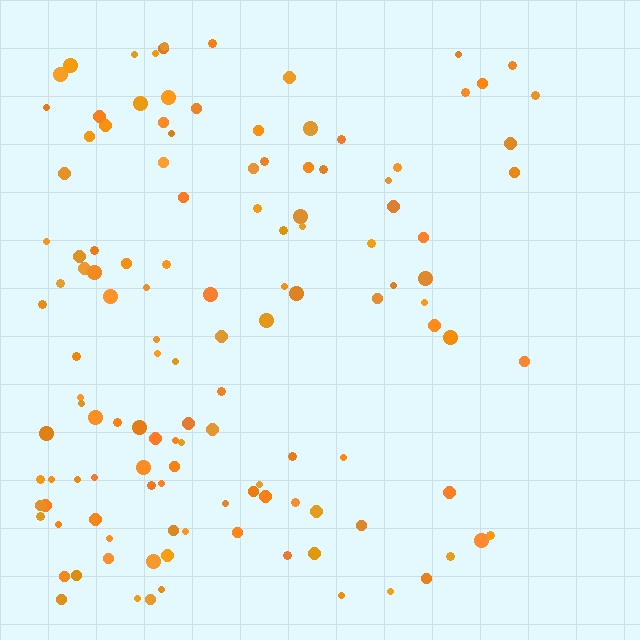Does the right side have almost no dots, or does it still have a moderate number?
Still a moderate number, just noticeably fewer than the left.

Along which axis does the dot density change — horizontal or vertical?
Horizontal.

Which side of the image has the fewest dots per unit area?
The right.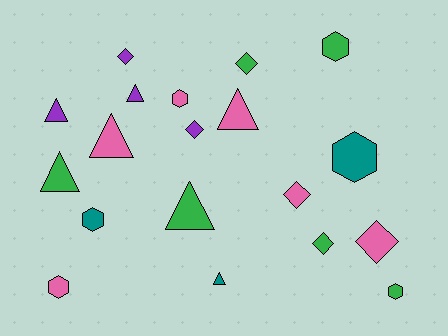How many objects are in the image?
There are 19 objects.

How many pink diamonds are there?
There are 2 pink diamonds.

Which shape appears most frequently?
Triangle, with 7 objects.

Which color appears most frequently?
Green, with 6 objects.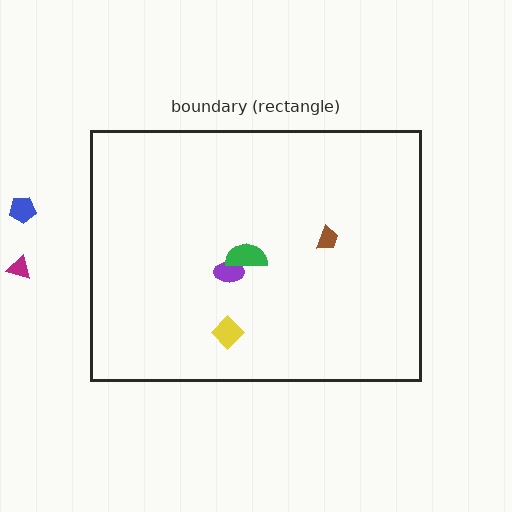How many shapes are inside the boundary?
4 inside, 2 outside.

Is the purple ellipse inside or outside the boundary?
Inside.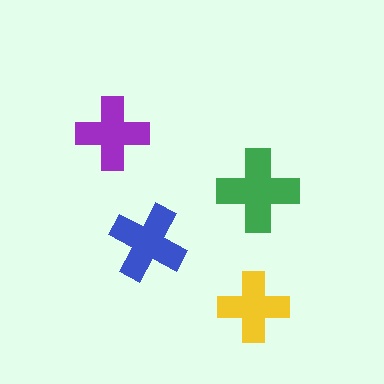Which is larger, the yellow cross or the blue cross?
The blue one.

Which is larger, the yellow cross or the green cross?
The green one.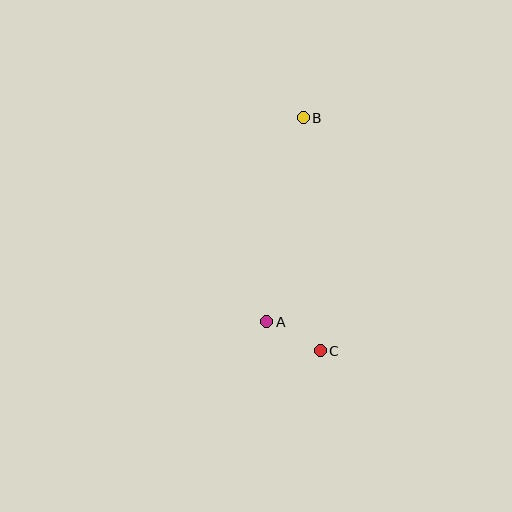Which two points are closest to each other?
Points A and C are closest to each other.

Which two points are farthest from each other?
Points B and C are farthest from each other.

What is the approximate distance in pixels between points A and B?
The distance between A and B is approximately 207 pixels.